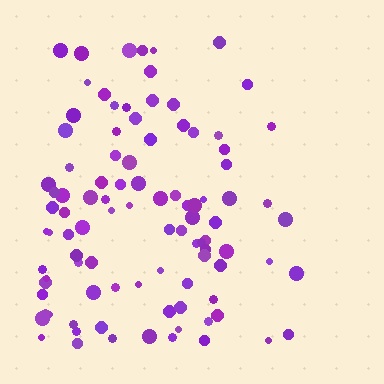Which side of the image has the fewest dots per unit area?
The right.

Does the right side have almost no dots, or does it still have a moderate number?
Still a moderate number, just noticeably fewer than the left.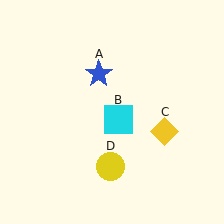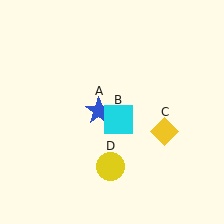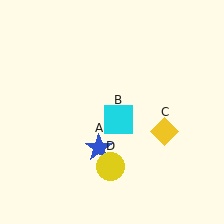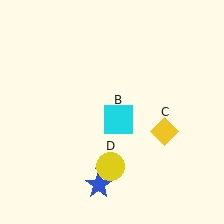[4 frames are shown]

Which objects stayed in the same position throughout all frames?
Cyan square (object B) and yellow diamond (object C) and yellow circle (object D) remained stationary.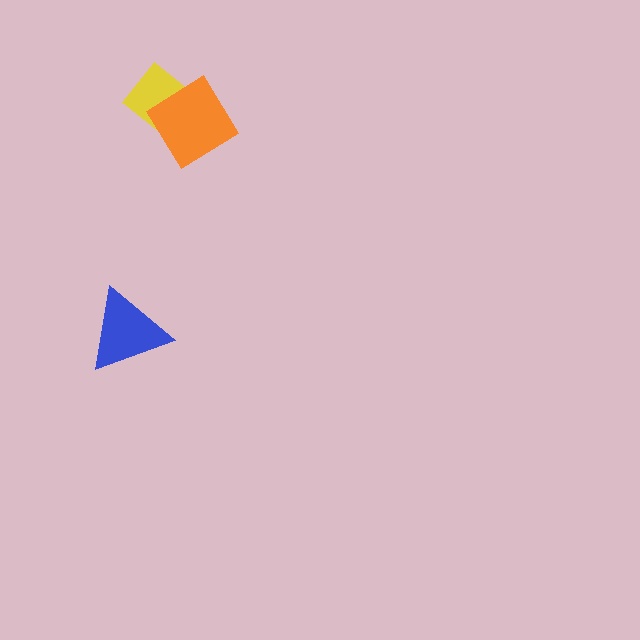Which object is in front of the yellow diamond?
The orange diamond is in front of the yellow diamond.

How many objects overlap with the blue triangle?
0 objects overlap with the blue triangle.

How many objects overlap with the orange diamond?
1 object overlaps with the orange diamond.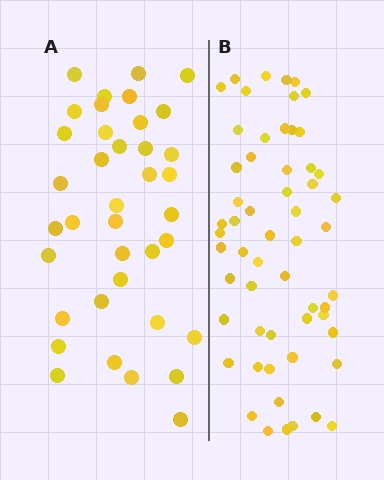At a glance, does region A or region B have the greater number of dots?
Region B (the right region) has more dots.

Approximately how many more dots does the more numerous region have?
Region B has approximately 20 more dots than region A.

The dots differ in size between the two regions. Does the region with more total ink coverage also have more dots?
No. Region A has more total ink coverage because its dots are larger, but region B actually contains more individual dots. Total area can be misleading — the number of items is what matters here.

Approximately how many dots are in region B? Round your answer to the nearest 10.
About 60 dots. (The exact count is 57, which rounds to 60.)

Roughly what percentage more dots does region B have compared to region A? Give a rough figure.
About 50% more.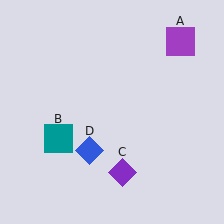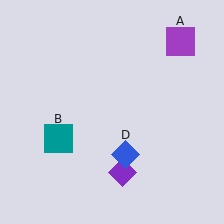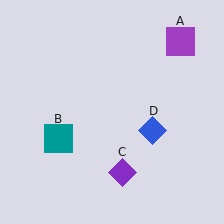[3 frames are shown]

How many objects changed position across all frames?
1 object changed position: blue diamond (object D).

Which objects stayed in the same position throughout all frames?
Purple square (object A) and teal square (object B) and purple diamond (object C) remained stationary.